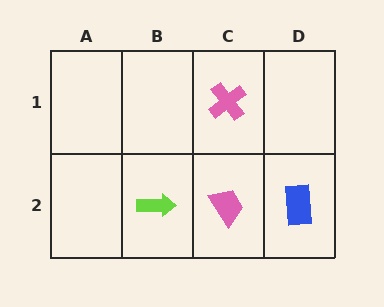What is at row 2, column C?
A pink trapezoid.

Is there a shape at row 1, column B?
No, that cell is empty.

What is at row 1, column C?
A pink cross.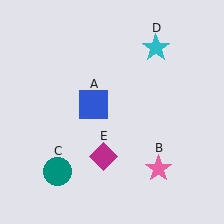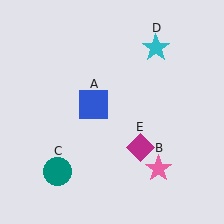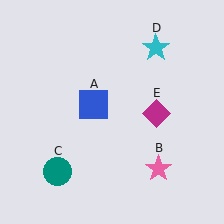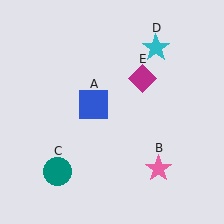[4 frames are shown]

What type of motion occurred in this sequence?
The magenta diamond (object E) rotated counterclockwise around the center of the scene.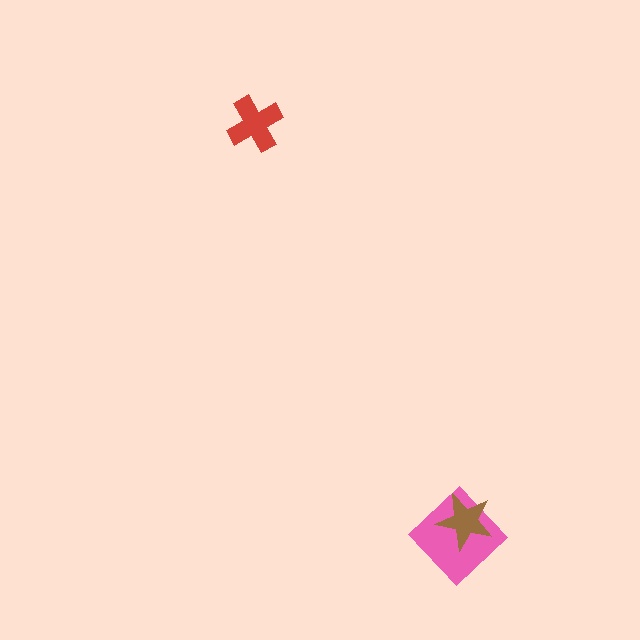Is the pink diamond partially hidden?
Yes, it is partially covered by another shape.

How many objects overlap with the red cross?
0 objects overlap with the red cross.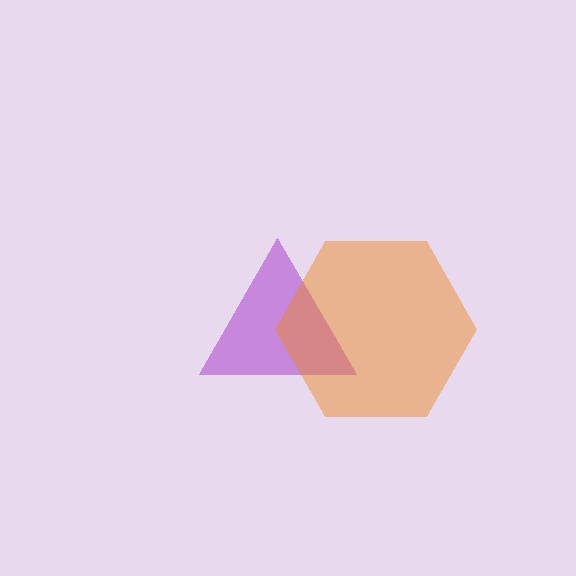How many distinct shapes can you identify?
There are 2 distinct shapes: a purple triangle, an orange hexagon.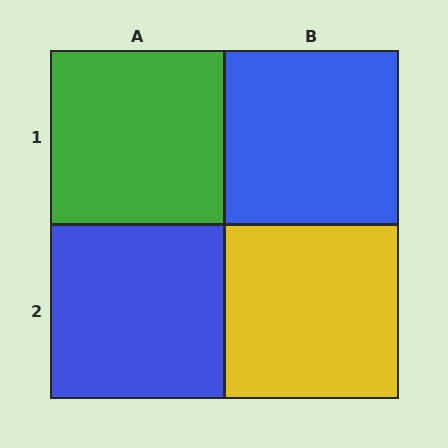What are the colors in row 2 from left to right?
Blue, yellow.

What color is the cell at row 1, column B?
Blue.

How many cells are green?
1 cell is green.